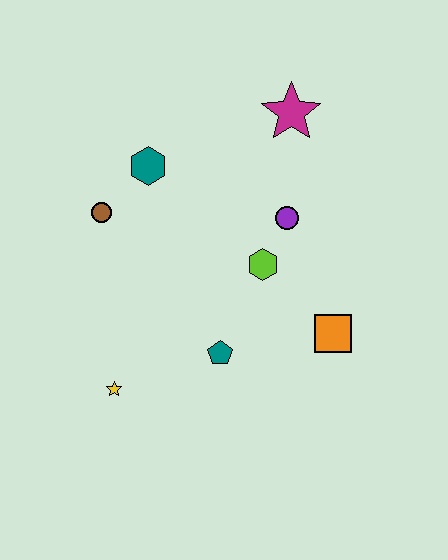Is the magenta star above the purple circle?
Yes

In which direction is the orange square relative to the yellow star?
The orange square is to the right of the yellow star.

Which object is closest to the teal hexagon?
The brown circle is closest to the teal hexagon.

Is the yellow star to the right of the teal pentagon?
No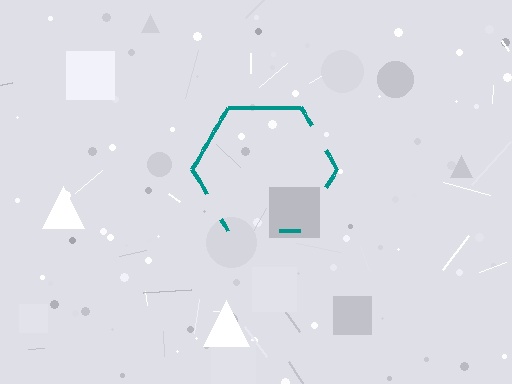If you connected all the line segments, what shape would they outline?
They would outline a hexagon.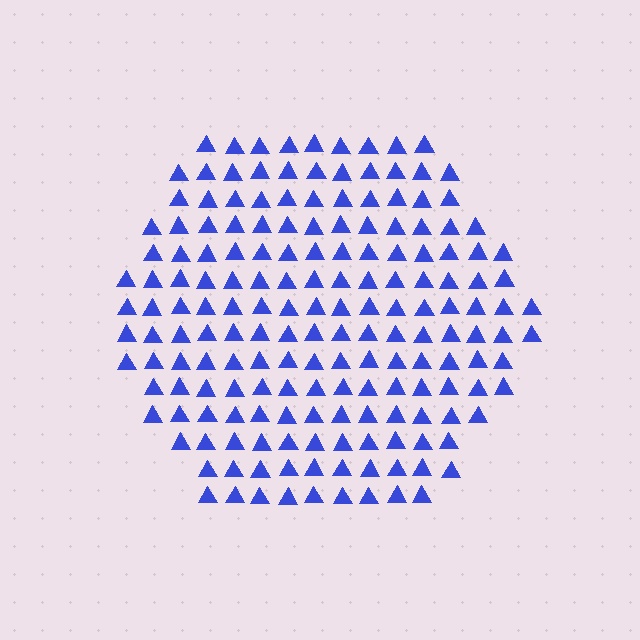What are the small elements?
The small elements are triangles.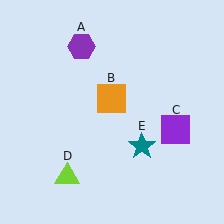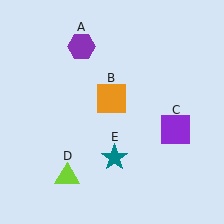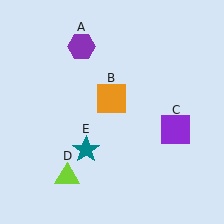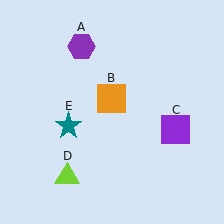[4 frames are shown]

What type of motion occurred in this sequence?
The teal star (object E) rotated clockwise around the center of the scene.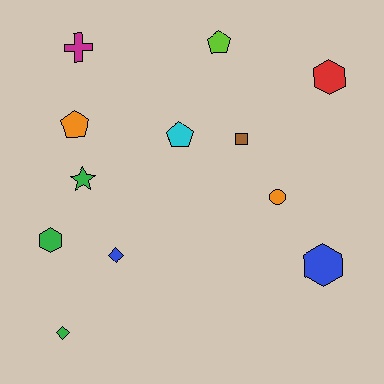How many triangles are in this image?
There are no triangles.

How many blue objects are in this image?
There are 2 blue objects.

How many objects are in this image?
There are 12 objects.